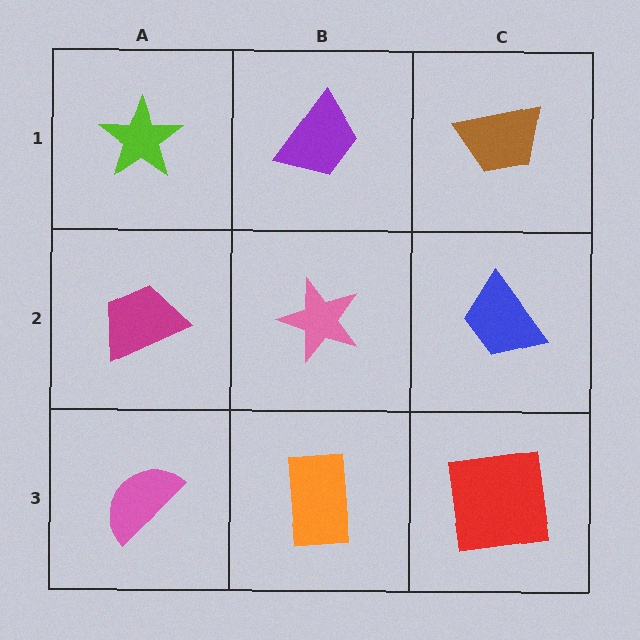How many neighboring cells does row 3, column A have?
2.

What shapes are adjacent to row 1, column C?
A blue trapezoid (row 2, column C), a purple trapezoid (row 1, column B).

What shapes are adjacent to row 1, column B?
A pink star (row 2, column B), a lime star (row 1, column A), a brown trapezoid (row 1, column C).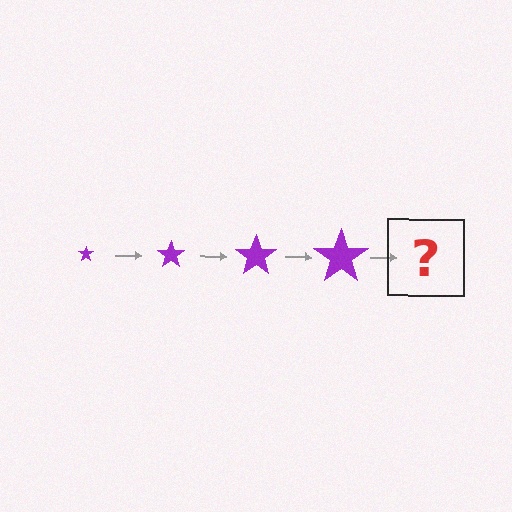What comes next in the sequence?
The next element should be a purple star, larger than the previous one.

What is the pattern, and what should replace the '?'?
The pattern is that the star gets progressively larger each step. The '?' should be a purple star, larger than the previous one.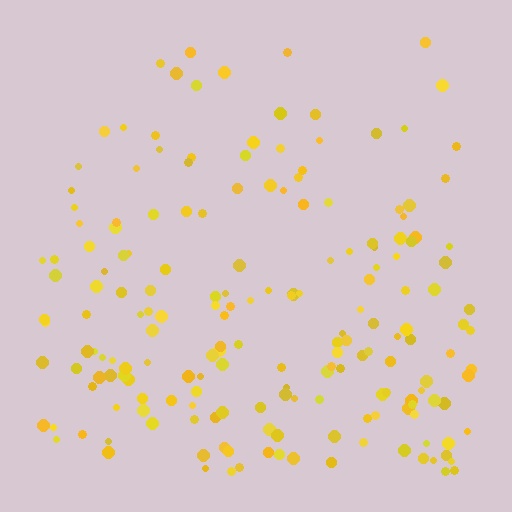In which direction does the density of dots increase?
From top to bottom, with the bottom side densest.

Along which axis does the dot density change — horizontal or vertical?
Vertical.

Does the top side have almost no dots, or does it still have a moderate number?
Still a moderate number, just noticeably fewer than the bottom.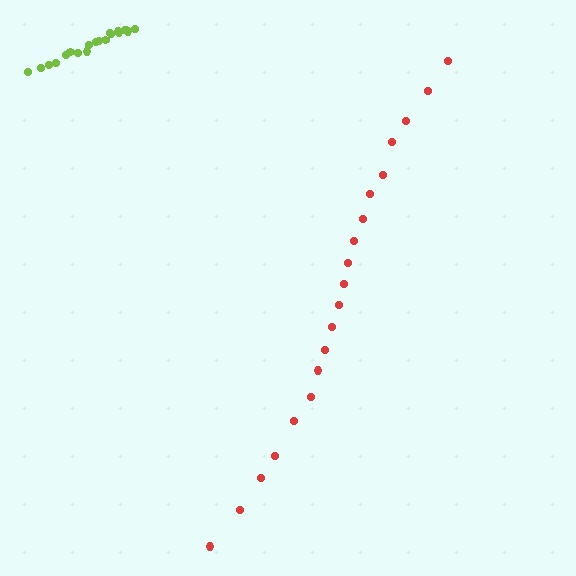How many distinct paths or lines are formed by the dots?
There are 2 distinct paths.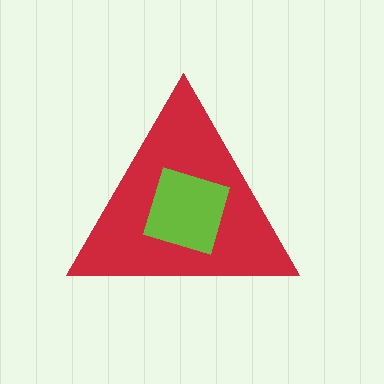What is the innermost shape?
The lime diamond.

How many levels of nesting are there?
2.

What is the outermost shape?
The red triangle.